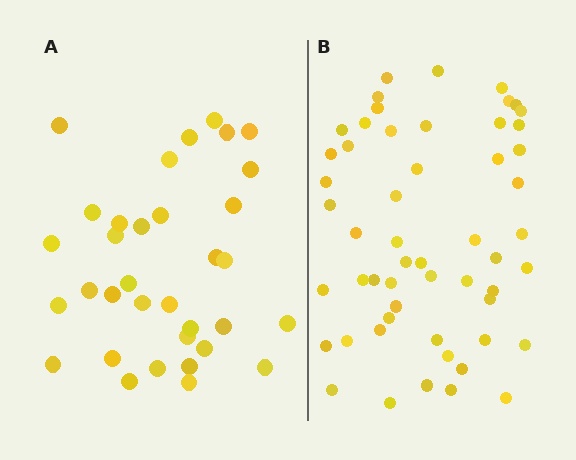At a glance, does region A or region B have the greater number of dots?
Region B (the right region) has more dots.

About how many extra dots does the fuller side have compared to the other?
Region B has approximately 20 more dots than region A.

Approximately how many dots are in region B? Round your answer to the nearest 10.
About 50 dots. (The exact count is 54, which rounds to 50.)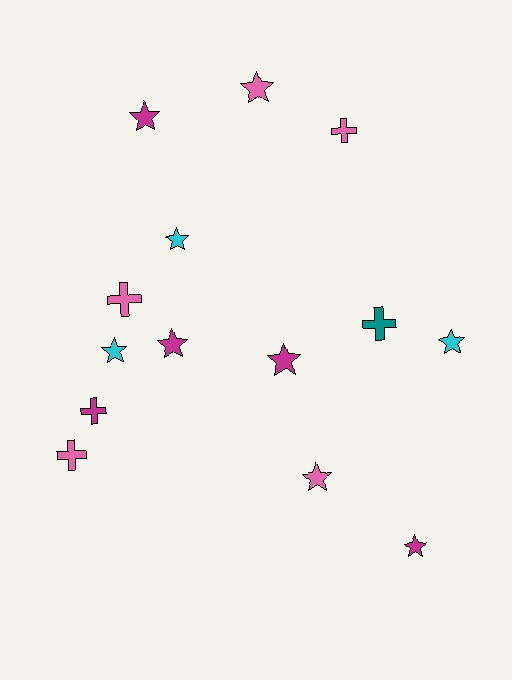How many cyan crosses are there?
There are no cyan crosses.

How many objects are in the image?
There are 14 objects.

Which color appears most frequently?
Magenta, with 5 objects.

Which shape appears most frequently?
Star, with 9 objects.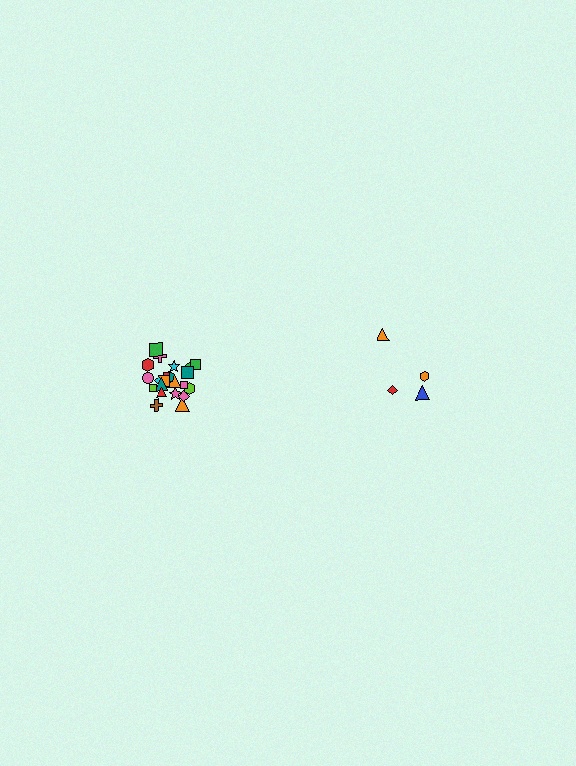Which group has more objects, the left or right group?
The left group.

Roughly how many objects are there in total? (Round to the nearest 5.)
Roughly 25 objects in total.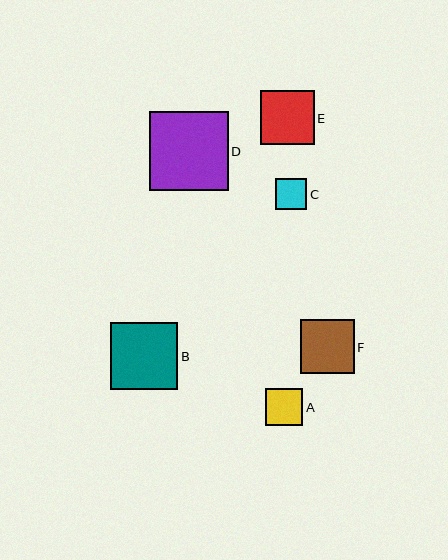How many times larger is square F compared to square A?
Square F is approximately 1.4 times the size of square A.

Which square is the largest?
Square D is the largest with a size of approximately 79 pixels.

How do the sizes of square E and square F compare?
Square E and square F are approximately the same size.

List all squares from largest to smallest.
From largest to smallest: D, B, E, F, A, C.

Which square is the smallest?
Square C is the smallest with a size of approximately 31 pixels.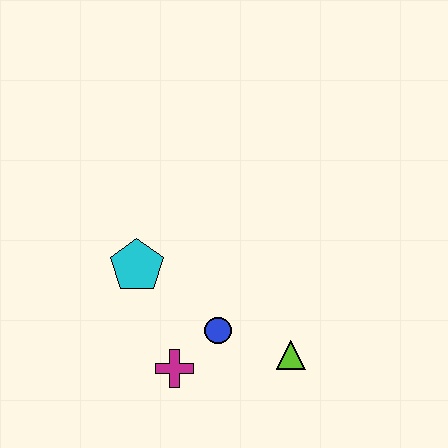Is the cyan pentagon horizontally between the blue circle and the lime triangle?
No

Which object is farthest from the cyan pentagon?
The lime triangle is farthest from the cyan pentagon.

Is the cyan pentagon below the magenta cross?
No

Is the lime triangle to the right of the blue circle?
Yes